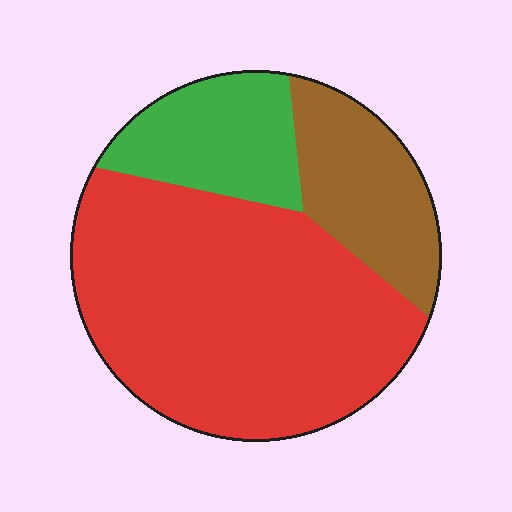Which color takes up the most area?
Red, at roughly 65%.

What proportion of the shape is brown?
Brown takes up about one fifth (1/5) of the shape.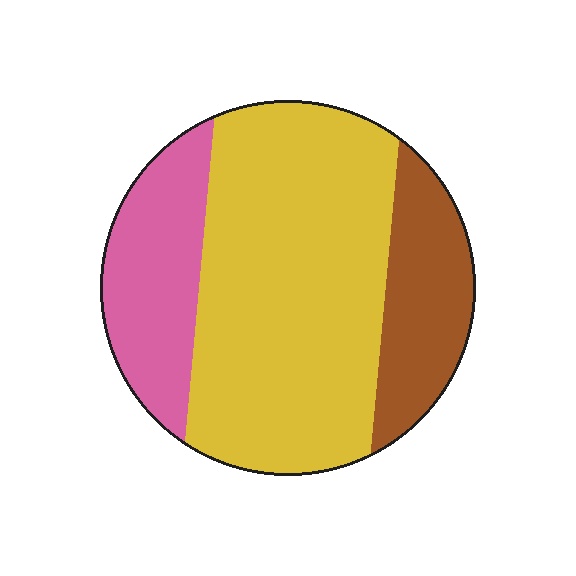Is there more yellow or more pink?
Yellow.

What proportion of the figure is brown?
Brown covers roughly 20% of the figure.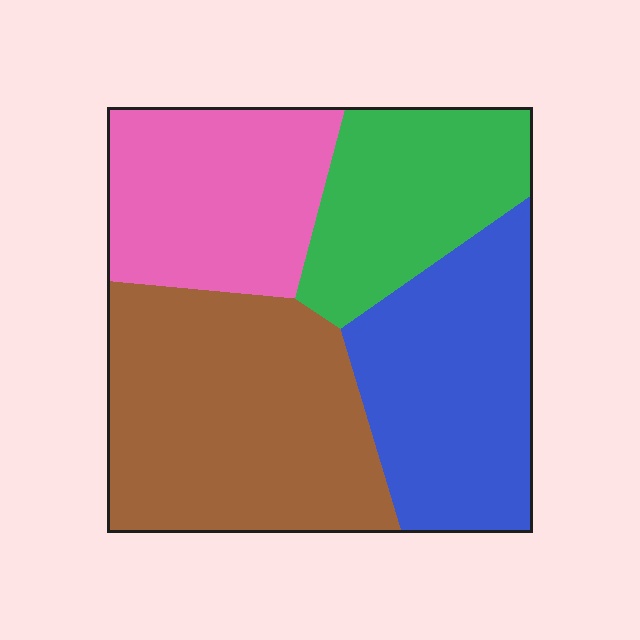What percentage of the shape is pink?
Pink takes up between a sixth and a third of the shape.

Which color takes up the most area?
Brown, at roughly 35%.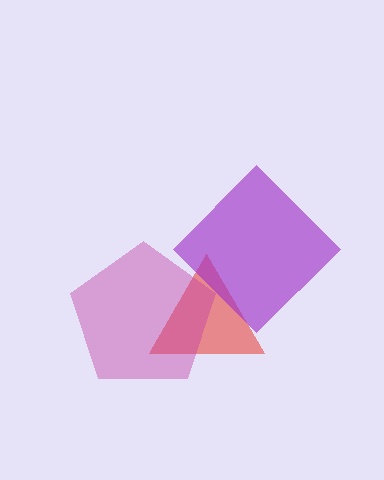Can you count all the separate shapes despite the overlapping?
Yes, there are 3 separate shapes.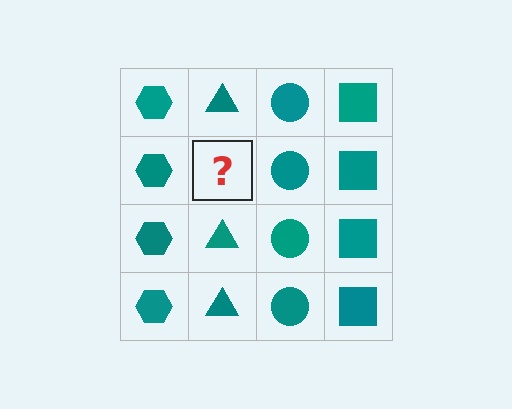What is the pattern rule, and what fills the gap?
The rule is that each column has a consistent shape. The gap should be filled with a teal triangle.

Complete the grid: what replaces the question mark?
The question mark should be replaced with a teal triangle.